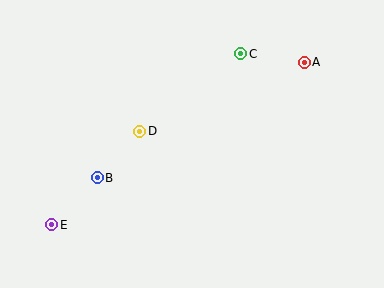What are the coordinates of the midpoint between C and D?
The midpoint between C and D is at (190, 93).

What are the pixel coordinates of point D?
Point D is at (140, 131).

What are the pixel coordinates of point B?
Point B is at (97, 178).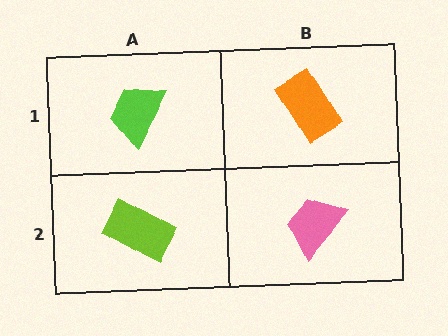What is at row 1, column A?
A lime trapezoid.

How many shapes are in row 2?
2 shapes.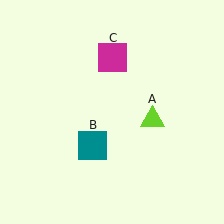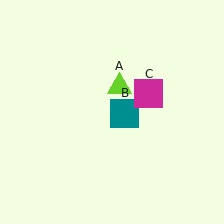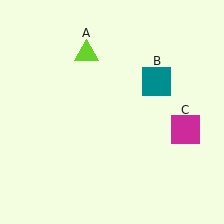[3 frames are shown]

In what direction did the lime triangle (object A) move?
The lime triangle (object A) moved up and to the left.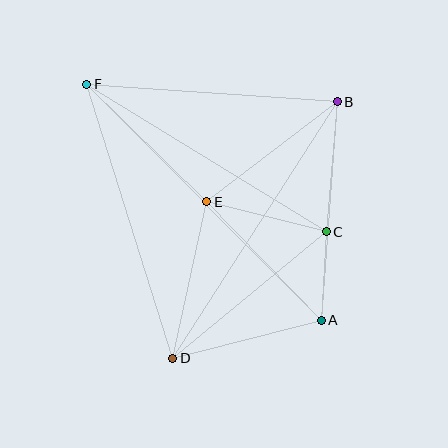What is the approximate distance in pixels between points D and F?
The distance between D and F is approximately 287 pixels.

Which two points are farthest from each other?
Points A and F are farthest from each other.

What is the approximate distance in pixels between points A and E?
The distance between A and E is approximately 165 pixels.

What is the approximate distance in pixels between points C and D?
The distance between C and D is approximately 199 pixels.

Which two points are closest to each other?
Points A and C are closest to each other.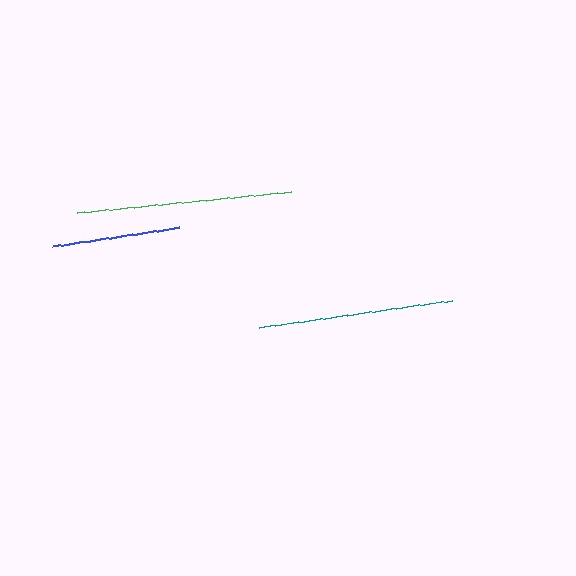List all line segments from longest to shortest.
From longest to shortest: green, teal, blue.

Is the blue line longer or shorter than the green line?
The green line is longer than the blue line.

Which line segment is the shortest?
The blue line is the shortest at approximately 128 pixels.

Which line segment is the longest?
The green line is the longest at approximately 216 pixels.